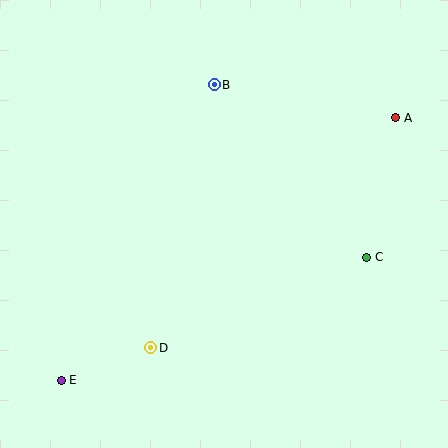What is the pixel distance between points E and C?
The distance between E and C is 329 pixels.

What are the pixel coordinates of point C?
Point C is at (367, 257).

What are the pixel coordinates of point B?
Point B is at (214, 85).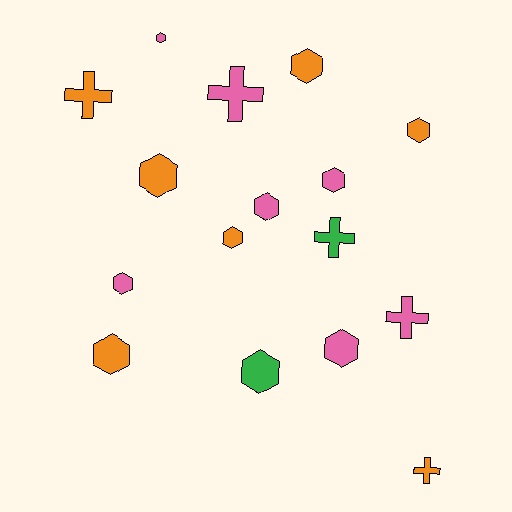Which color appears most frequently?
Orange, with 7 objects.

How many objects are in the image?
There are 16 objects.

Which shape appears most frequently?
Hexagon, with 11 objects.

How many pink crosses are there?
There are 2 pink crosses.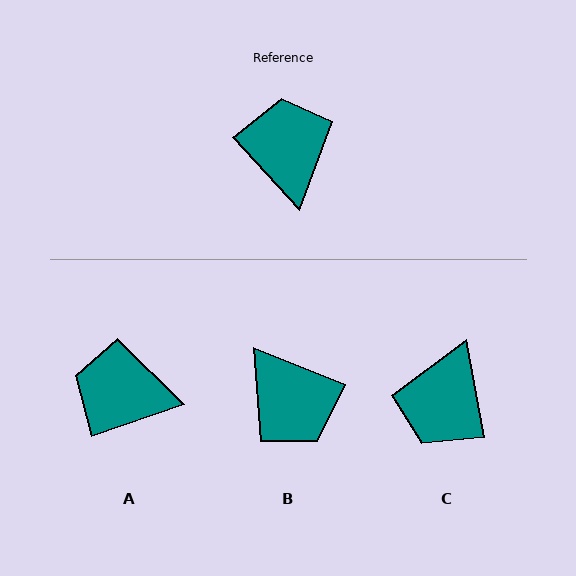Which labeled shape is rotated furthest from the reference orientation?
B, about 155 degrees away.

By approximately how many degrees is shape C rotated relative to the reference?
Approximately 147 degrees counter-clockwise.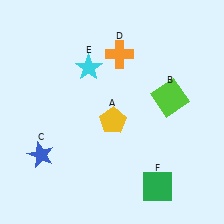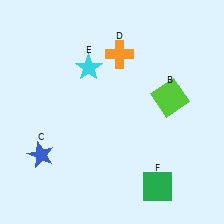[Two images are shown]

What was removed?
The yellow pentagon (A) was removed in Image 2.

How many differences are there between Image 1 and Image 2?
There is 1 difference between the two images.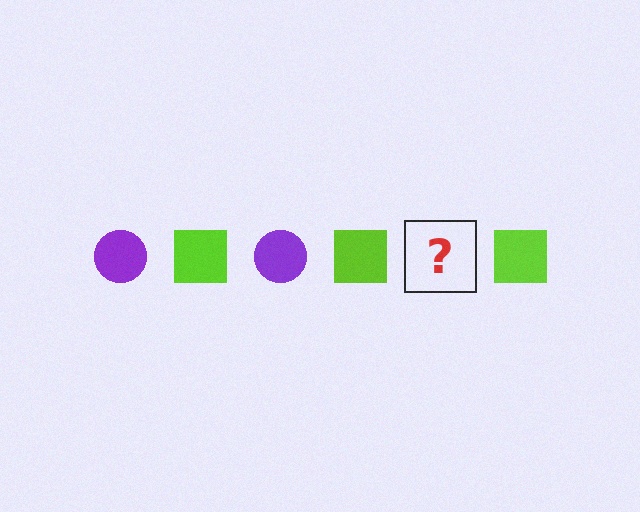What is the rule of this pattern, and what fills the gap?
The rule is that the pattern alternates between purple circle and lime square. The gap should be filled with a purple circle.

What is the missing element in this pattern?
The missing element is a purple circle.